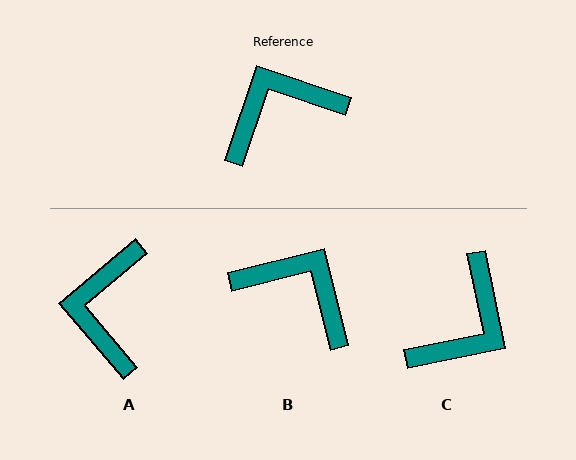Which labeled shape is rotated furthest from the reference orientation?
C, about 150 degrees away.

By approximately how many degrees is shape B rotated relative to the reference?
Approximately 58 degrees clockwise.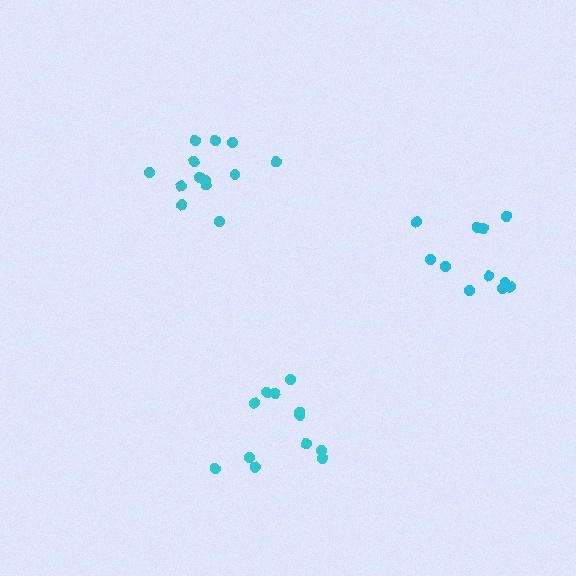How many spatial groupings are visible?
There are 3 spatial groupings.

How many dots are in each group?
Group 1: 12 dots, Group 2: 13 dots, Group 3: 11 dots (36 total).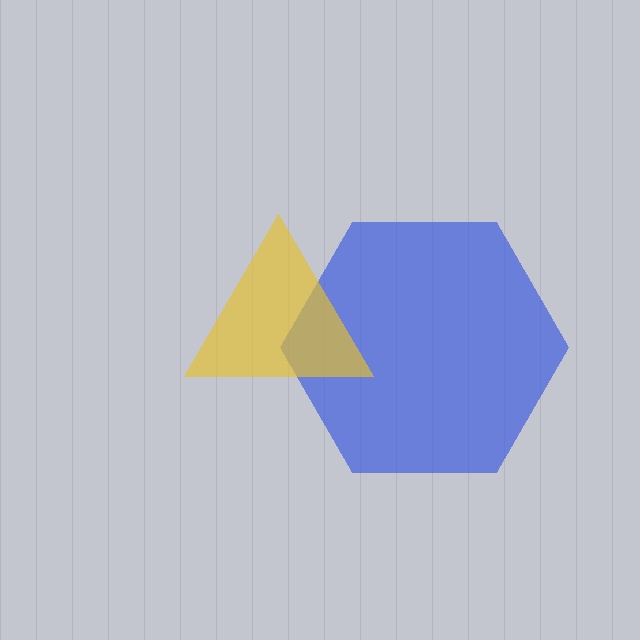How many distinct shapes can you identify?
There are 2 distinct shapes: a blue hexagon, a yellow triangle.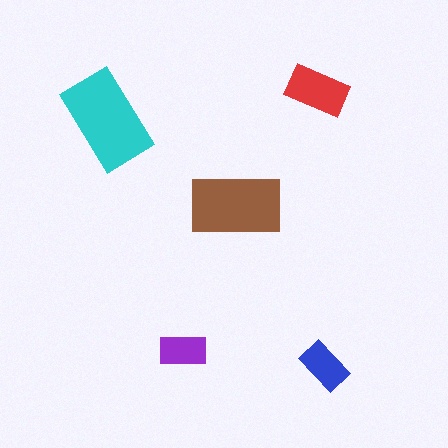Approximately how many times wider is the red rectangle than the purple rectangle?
About 1.5 times wider.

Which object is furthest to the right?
The blue rectangle is rightmost.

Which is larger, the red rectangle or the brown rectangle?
The brown one.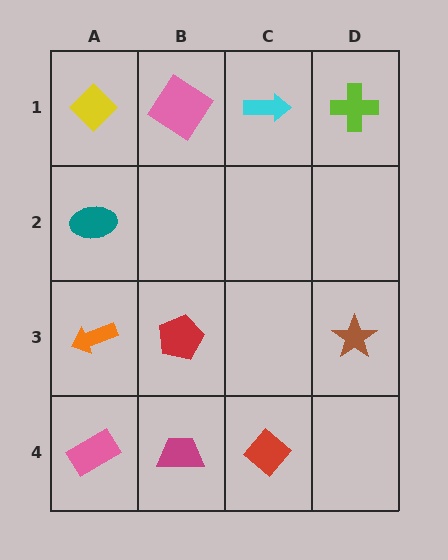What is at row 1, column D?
A lime cross.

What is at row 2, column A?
A teal ellipse.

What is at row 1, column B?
A pink diamond.